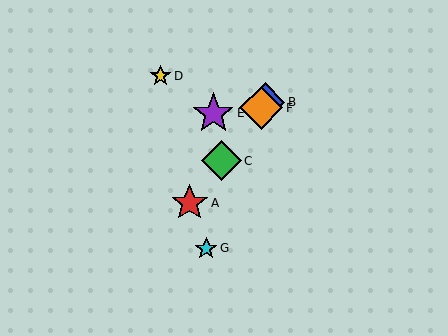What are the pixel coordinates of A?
Object A is at (190, 203).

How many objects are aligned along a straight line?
4 objects (A, B, C, F) are aligned along a straight line.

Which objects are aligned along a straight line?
Objects A, B, C, F are aligned along a straight line.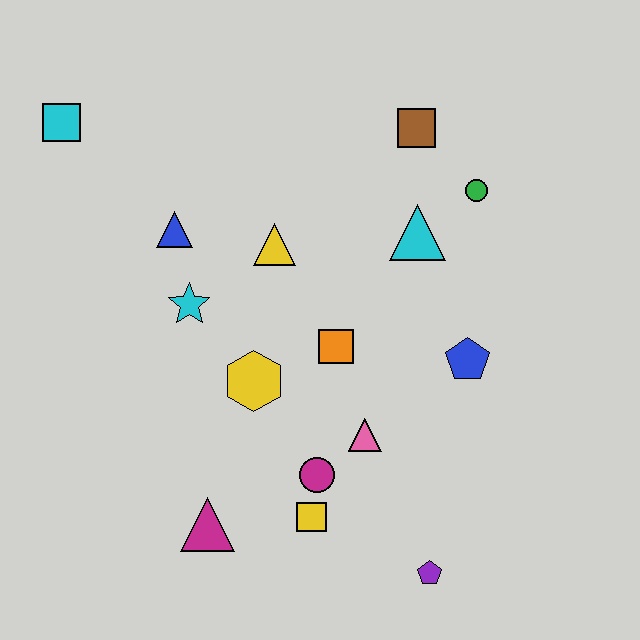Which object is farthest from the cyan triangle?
The cyan square is farthest from the cyan triangle.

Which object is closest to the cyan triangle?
The green circle is closest to the cyan triangle.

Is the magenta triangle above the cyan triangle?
No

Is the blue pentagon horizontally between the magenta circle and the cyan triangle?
No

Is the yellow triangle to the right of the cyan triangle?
No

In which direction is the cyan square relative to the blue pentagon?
The cyan square is to the left of the blue pentagon.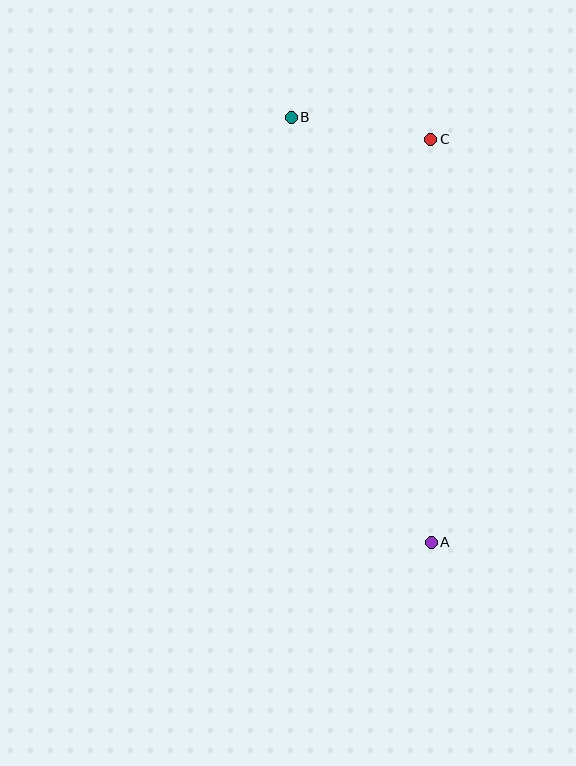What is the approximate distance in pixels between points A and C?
The distance between A and C is approximately 403 pixels.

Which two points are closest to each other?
Points B and C are closest to each other.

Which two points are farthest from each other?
Points A and B are farthest from each other.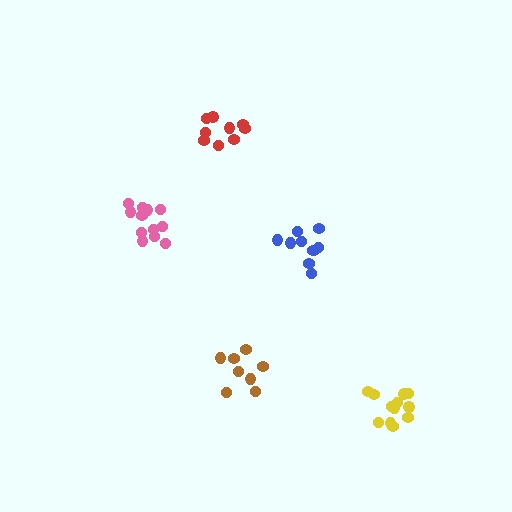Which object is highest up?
The red cluster is topmost.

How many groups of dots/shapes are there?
There are 5 groups.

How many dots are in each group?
Group 1: 9 dots, Group 2: 12 dots, Group 3: 12 dots, Group 4: 8 dots, Group 5: 10 dots (51 total).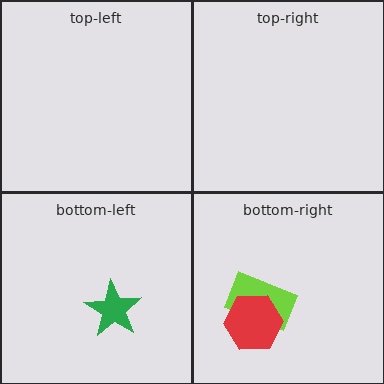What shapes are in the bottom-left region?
The green star.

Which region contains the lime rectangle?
The bottom-right region.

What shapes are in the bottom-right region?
The lime rectangle, the red hexagon.